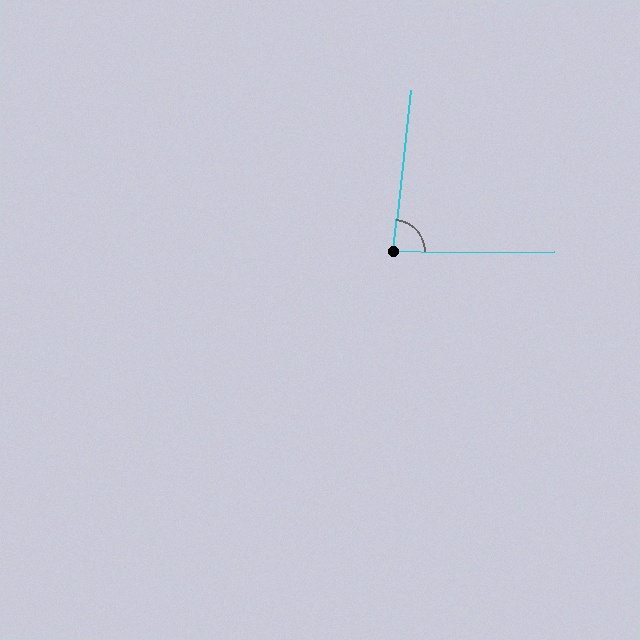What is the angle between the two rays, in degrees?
Approximately 84 degrees.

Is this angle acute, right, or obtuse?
It is acute.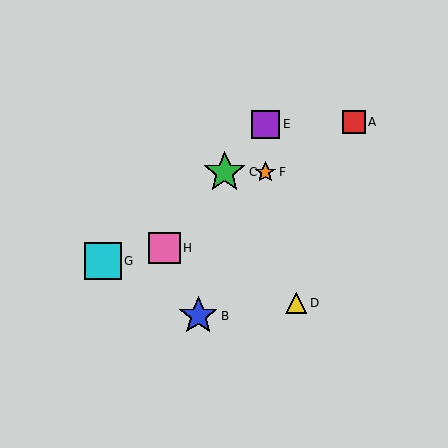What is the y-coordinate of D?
Object D is at y≈303.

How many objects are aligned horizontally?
2 objects (C, F) are aligned horizontally.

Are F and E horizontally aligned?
No, F is at y≈172 and E is at y≈124.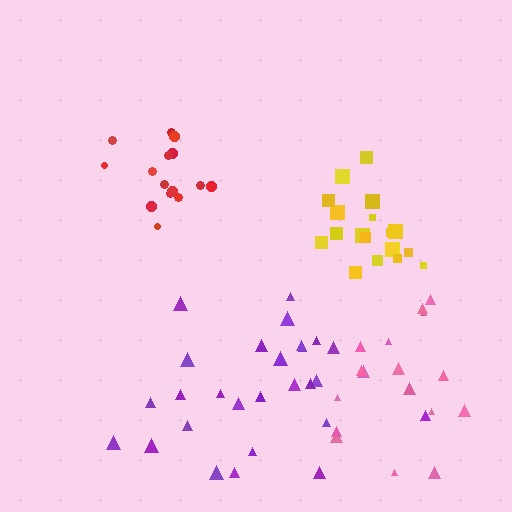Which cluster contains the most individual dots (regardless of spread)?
Purple (27).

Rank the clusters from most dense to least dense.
yellow, pink, red, purple.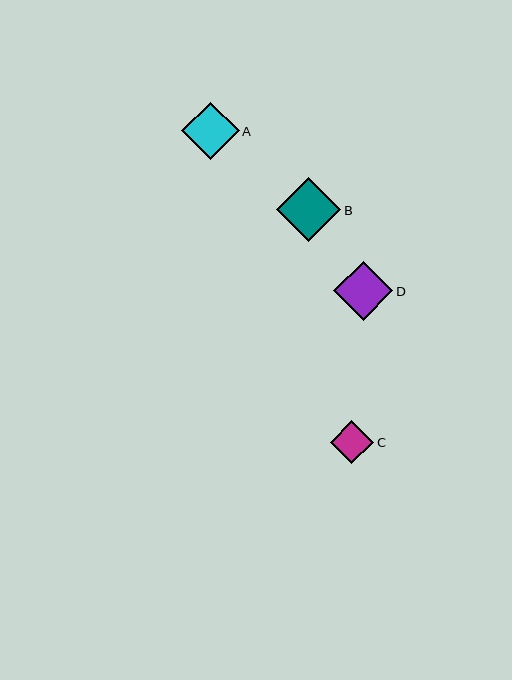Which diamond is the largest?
Diamond B is the largest with a size of approximately 64 pixels.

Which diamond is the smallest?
Diamond C is the smallest with a size of approximately 44 pixels.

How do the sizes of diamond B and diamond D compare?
Diamond B and diamond D are approximately the same size.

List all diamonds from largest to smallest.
From largest to smallest: B, D, A, C.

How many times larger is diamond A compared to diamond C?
Diamond A is approximately 1.3 times the size of diamond C.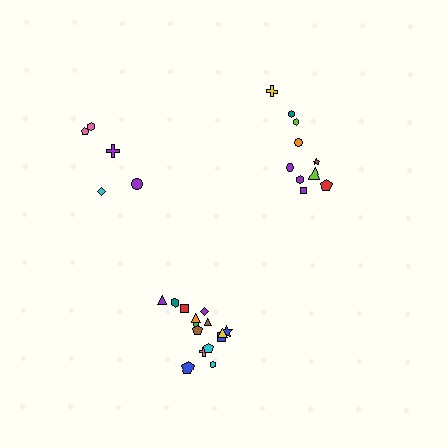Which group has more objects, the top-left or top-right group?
The top-right group.